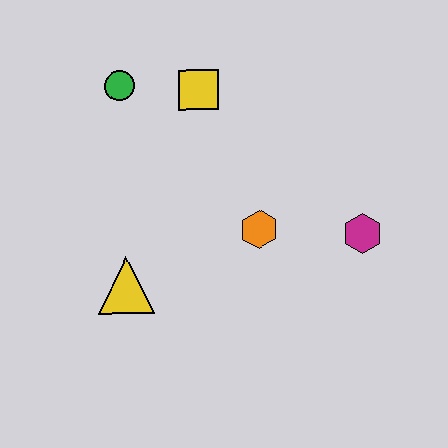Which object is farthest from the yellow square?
The magenta hexagon is farthest from the yellow square.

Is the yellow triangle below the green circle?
Yes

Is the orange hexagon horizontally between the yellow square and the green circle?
No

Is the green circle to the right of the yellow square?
No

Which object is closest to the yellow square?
The green circle is closest to the yellow square.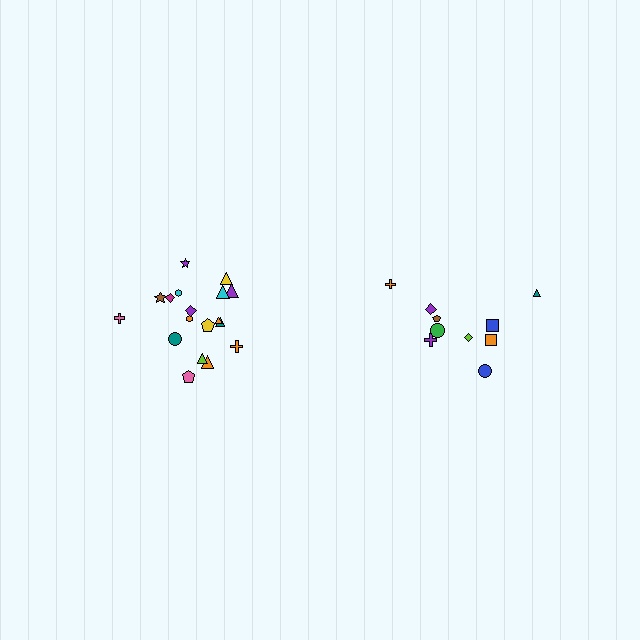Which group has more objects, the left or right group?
The left group.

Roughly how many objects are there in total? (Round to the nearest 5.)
Roughly 30 objects in total.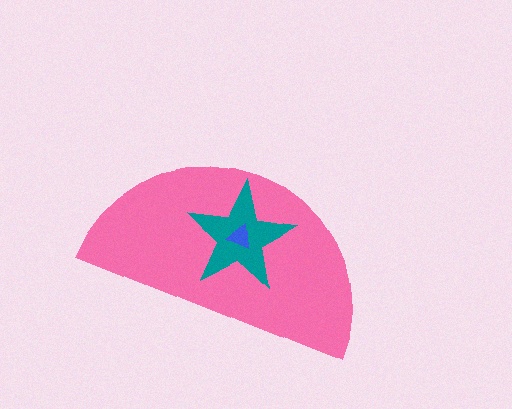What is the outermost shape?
The pink semicircle.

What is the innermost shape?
The blue triangle.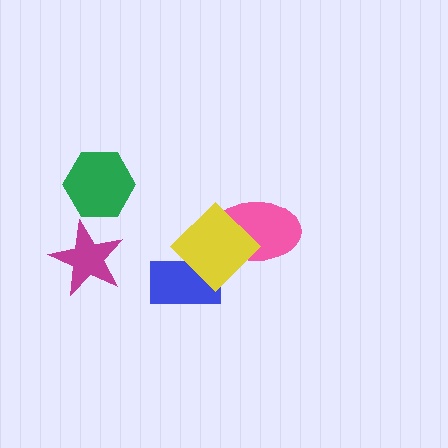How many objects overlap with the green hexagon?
0 objects overlap with the green hexagon.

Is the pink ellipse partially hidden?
Yes, it is partially covered by another shape.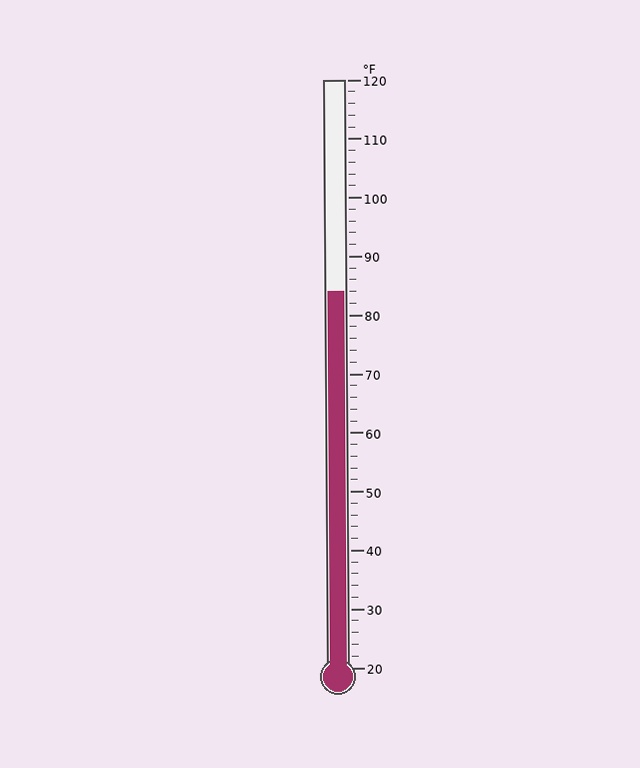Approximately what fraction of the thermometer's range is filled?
The thermometer is filled to approximately 65% of its range.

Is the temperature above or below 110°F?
The temperature is below 110°F.